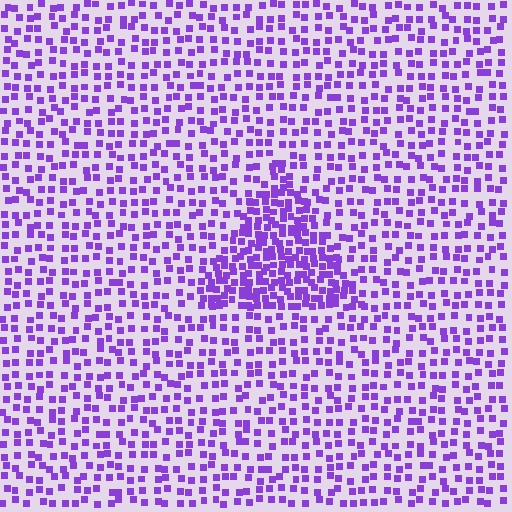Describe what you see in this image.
The image contains small purple elements arranged at two different densities. A triangle-shaped region is visible where the elements are more densely packed than the surrounding area.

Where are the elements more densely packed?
The elements are more densely packed inside the triangle boundary.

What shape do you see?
I see a triangle.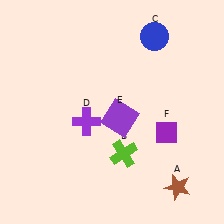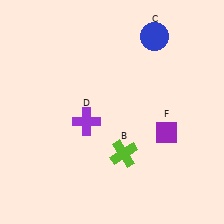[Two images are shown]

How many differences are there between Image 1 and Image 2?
There are 2 differences between the two images.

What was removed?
The purple square (E), the brown star (A) were removed in Image 2.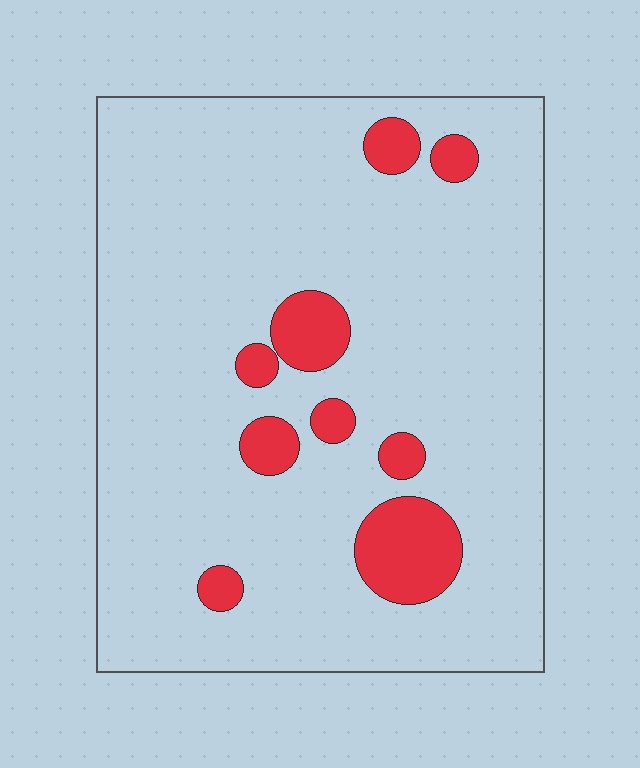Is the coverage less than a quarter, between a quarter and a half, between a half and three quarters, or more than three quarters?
Less than a quarter.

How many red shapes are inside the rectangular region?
9.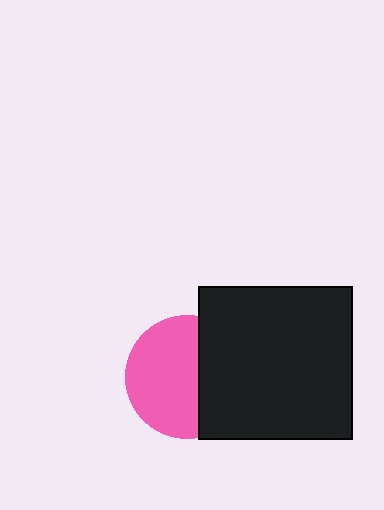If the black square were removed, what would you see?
You would see the complete pink circle.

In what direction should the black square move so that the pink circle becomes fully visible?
The black square should move right. That is the shortest direction to clear the overlap and leave the pink circle fully visible.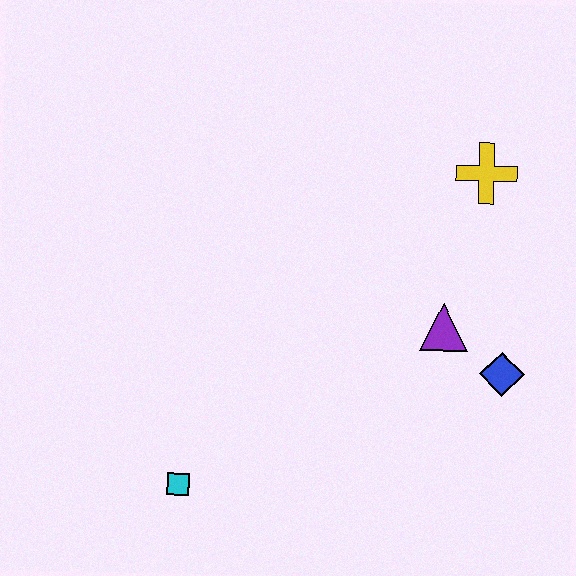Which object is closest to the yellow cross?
The purple triangle is closest to the yellow cross.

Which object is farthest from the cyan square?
The yellow cross is farthest from the cyan square.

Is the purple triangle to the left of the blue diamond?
Yes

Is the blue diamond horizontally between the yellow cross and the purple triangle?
No